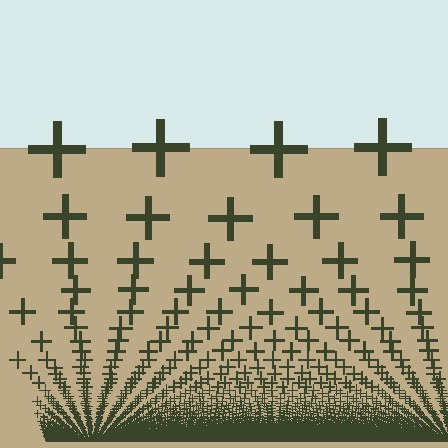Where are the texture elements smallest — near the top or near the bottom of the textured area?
Near the bottom.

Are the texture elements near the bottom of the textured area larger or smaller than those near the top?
Smaller. The gradient is inverted — elements near the bottom are smaller and denser.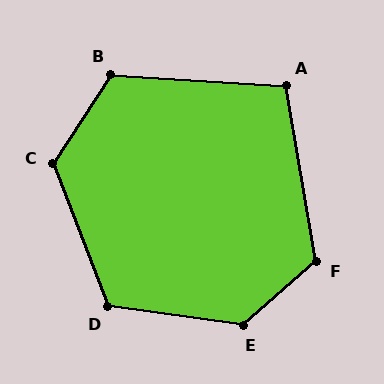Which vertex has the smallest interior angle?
A, at approximately 103 degrees.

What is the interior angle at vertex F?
Approximately 121 degrees (obtuse).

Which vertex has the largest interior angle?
E, at approximately 131 degrees.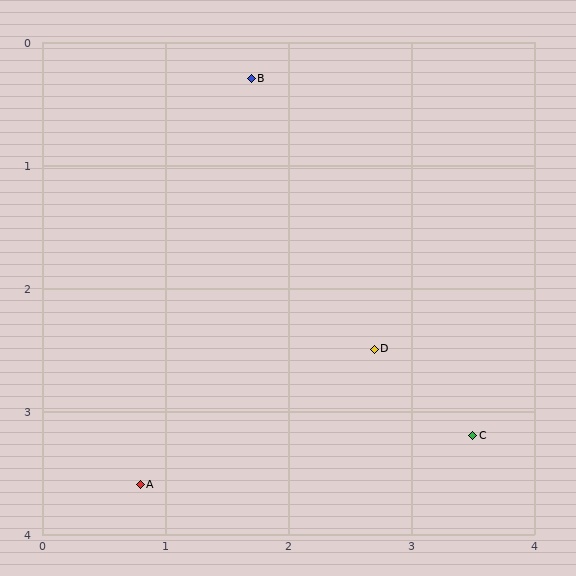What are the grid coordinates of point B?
Point B is at approximately (1.7, 0.3).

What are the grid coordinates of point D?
Point D is at approximately (2.7, 2.5).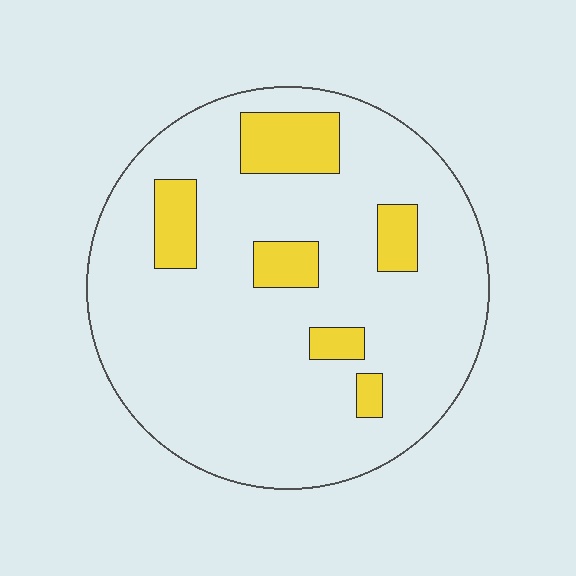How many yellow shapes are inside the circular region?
6.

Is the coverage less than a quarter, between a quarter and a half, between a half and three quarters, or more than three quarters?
Less than a quarter.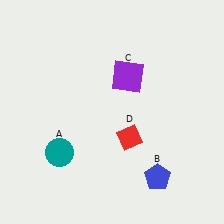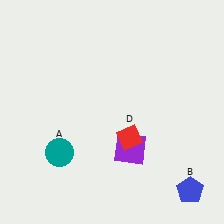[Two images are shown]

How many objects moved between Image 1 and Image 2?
2 objects moved between the two images.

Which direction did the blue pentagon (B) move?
The blue pentagon (B) moved right.